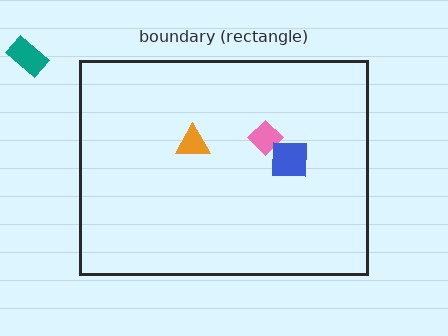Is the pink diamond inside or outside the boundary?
Inside.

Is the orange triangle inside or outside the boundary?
Inside.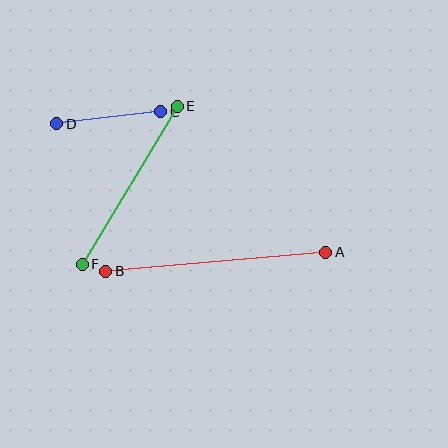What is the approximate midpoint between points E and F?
The midpoint is at approximately (130, 185) pixels.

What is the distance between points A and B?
The distance is approximately 221 pixels.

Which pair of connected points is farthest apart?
Points A and B are farthest apart.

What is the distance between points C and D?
The distance is approximately 105 pixels.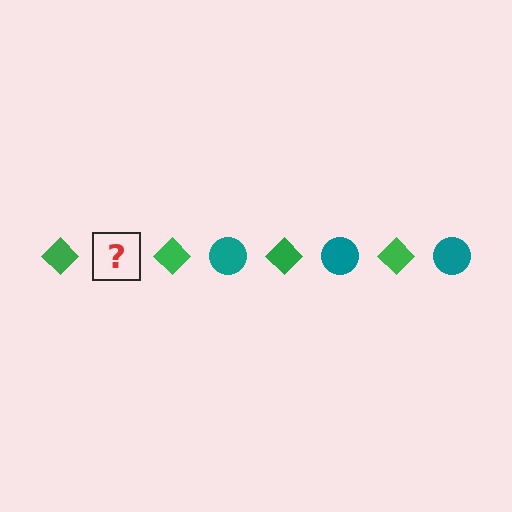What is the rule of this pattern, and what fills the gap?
The rule is that the pattern alternates between green diamond and teal circle. The gap should be filled with a teal circle.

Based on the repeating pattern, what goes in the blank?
The blank should be a teal circle.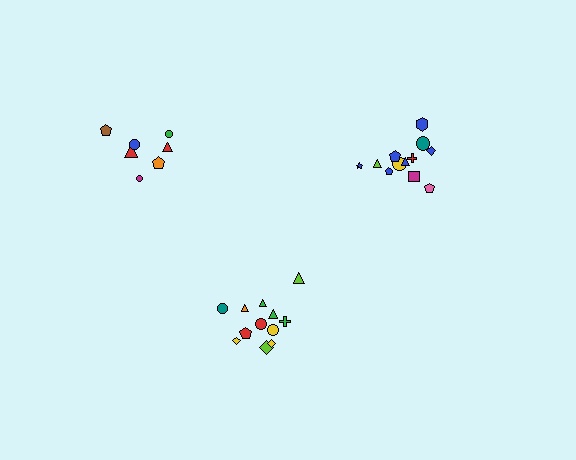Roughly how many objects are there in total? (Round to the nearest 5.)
Roughly 30 objects in total.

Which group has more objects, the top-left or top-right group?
The top-right group.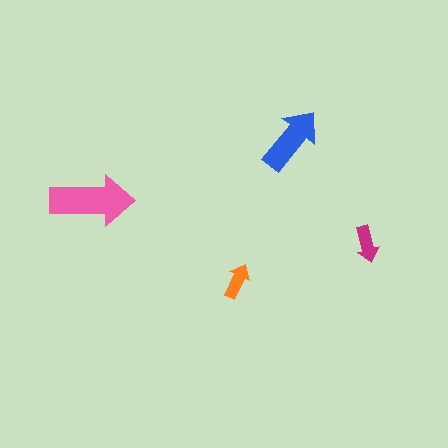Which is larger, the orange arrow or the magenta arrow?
The magenta one.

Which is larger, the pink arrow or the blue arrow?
The pink one.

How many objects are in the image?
There are 4 objects in the image.